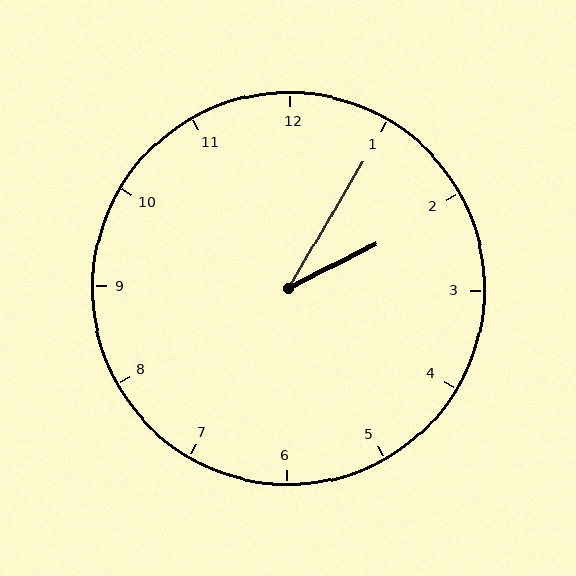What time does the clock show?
2:05.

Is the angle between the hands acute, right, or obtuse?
It is acute.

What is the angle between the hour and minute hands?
Approximately 32 degrees.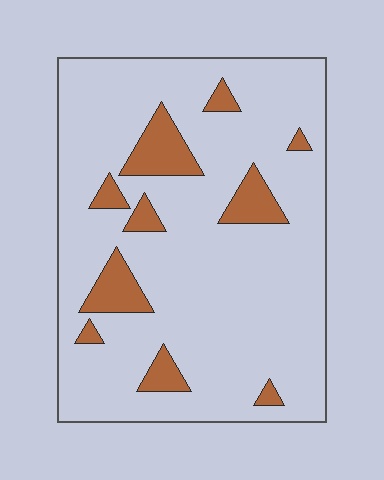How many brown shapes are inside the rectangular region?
10.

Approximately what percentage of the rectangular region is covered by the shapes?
Approximately 15%.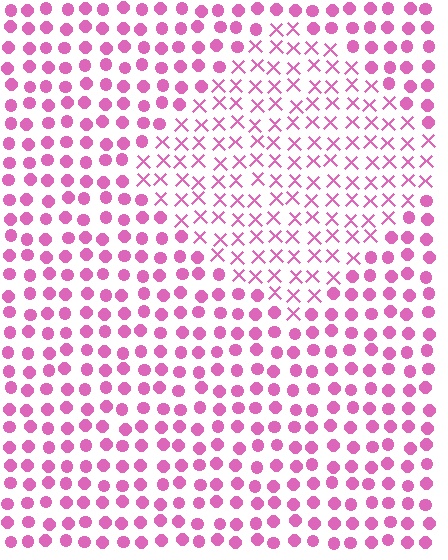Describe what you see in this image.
The image is filled with small pink elements arranged in a uniform grid. A diamond-shaped region contains X marks, while the surrounding area contains circles. The boundary is defined purely by the change in element shape.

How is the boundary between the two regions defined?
The boundary is defined by a change in element shape: X marks inside vs. circles outside. All elements share the same color and spacing.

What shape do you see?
I see a diamond.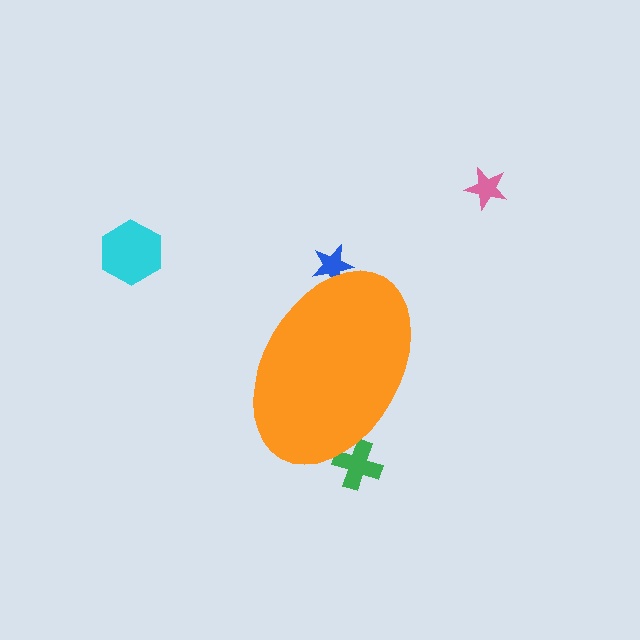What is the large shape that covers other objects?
An orange ellipse.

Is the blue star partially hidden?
Yes, the blue star is partially hidden behind the orange ellipse.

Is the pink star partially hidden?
No, the pink star is fully visible.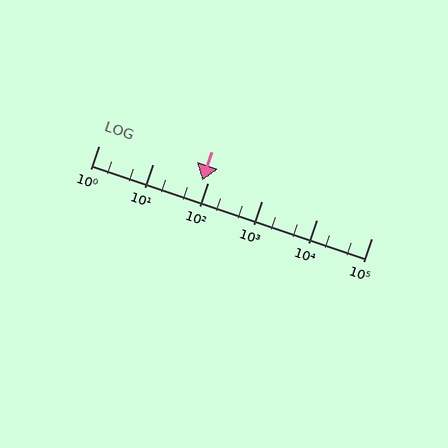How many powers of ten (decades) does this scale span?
The scale spans 5 decades, from 1 to 100000.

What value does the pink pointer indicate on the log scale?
The pointer indicates approximately 79.